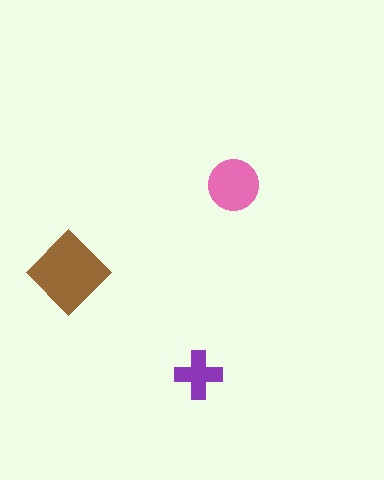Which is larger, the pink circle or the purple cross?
The pink circle.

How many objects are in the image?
There are 3 objects in the image.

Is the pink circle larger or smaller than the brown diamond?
Smaller.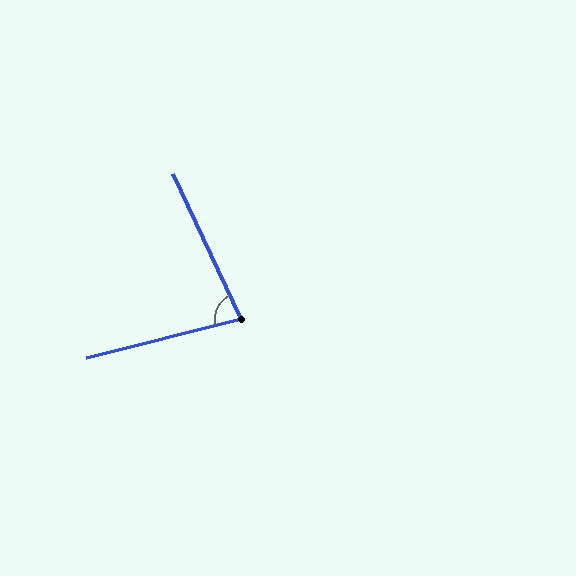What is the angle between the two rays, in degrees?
Approximately 79 degrees.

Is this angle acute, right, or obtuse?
It is acute.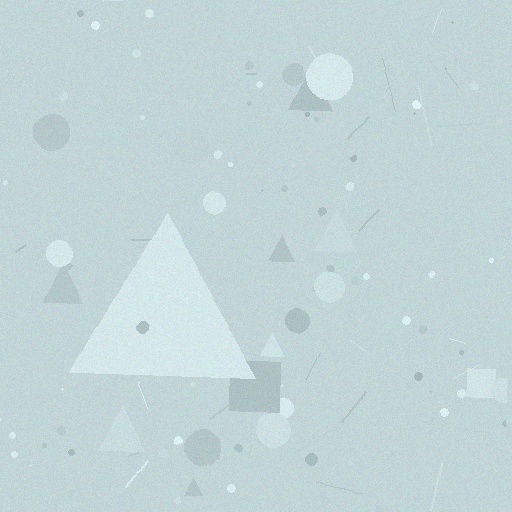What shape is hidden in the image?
A triangle is hidden in the image.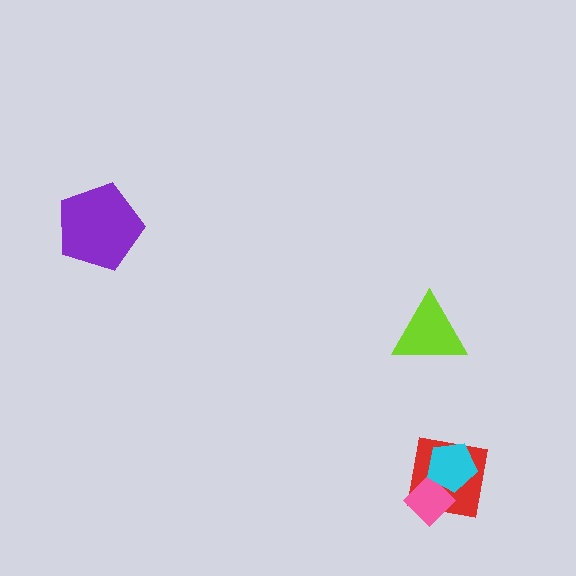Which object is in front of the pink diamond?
The cyan pentagon is in front of the pink diamond.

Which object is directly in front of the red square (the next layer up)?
The pink diamond is directly in front of the red square.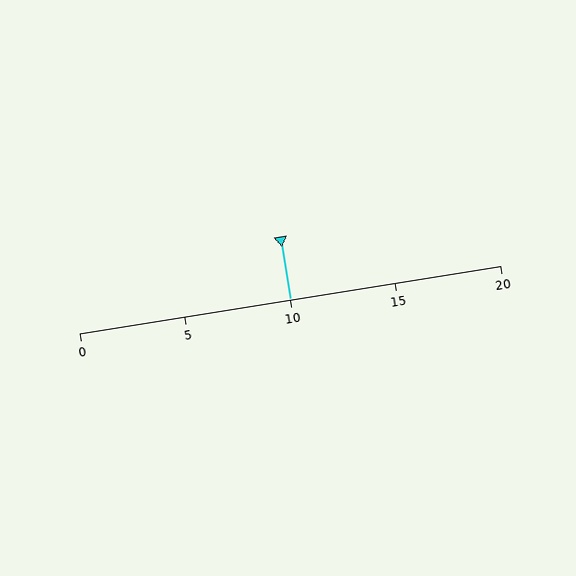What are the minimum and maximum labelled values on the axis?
The axis runs from 0 to 20.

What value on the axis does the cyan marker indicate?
The marker indicates approximately 10.